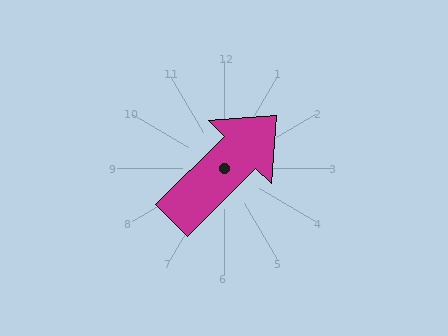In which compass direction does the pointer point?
Northeast.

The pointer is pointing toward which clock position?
Roughly 2 o'clock.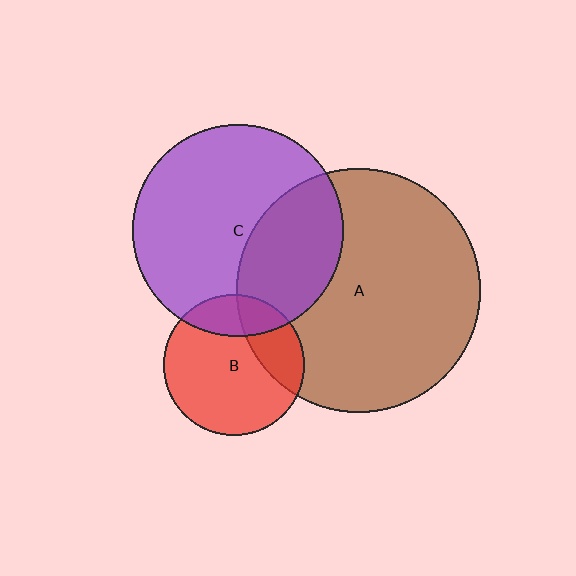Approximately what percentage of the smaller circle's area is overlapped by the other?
Approximately 25%.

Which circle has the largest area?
Circle A (brown).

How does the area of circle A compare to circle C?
Approximately 1.3 times.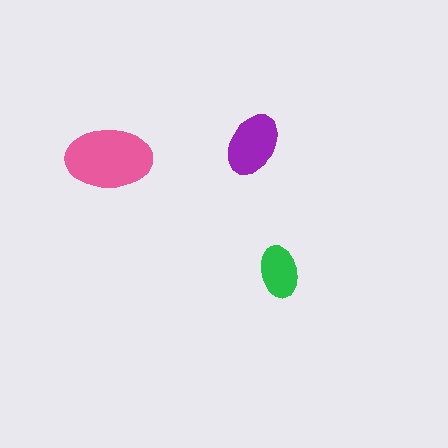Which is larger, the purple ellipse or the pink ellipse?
The pink one.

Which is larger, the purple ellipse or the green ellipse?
The purple one.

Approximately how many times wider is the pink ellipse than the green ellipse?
About 1.5 times wider.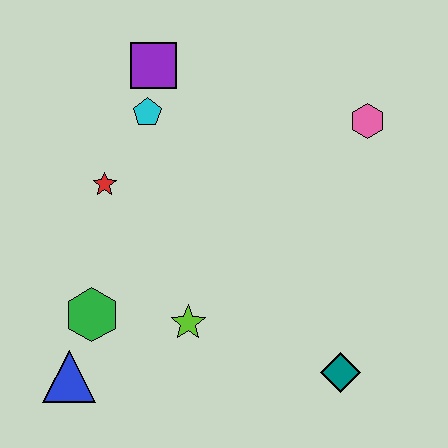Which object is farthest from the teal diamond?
The purple square is farthest from the teal diamond.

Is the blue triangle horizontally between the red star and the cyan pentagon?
No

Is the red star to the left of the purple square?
Yes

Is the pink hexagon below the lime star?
No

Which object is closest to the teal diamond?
The lime star is closest to the teal diamond.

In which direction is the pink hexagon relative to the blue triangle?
The pink hexagon is to the right of the blue triangle.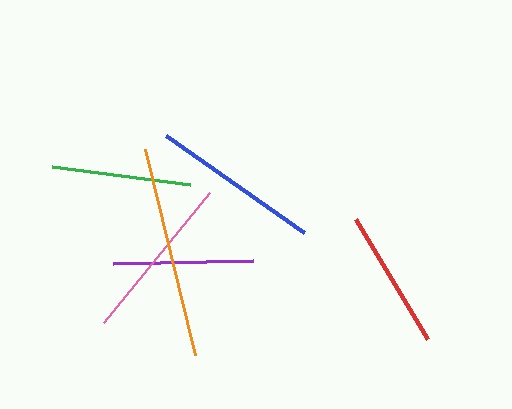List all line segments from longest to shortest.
From longest to shortest: orange, blue, pink, red, purple, green.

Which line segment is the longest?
The orange line is the longest at approximately 212 pixels.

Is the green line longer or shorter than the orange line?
The orange line is longer than the green line.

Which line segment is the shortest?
The green line is the shortest at approximately 140 pixels.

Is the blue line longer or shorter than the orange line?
The orange line is longer than the blue line.